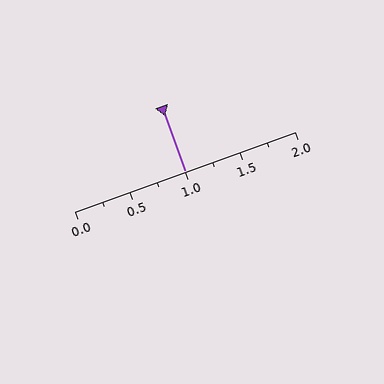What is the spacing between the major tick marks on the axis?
The major ticks are spaced 0.5 apart.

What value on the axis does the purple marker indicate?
The marker indicates approximately 1.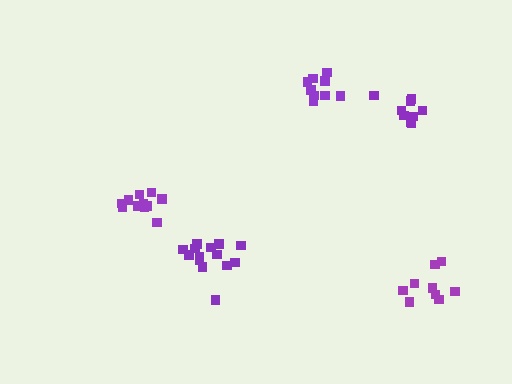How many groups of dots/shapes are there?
There are 5 groups.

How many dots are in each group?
Group 1: 10 dots, Group 2: 14 dots, Group 3: 11 dots, Group 4: 9 dots, Group 5: 9 dots (53 total).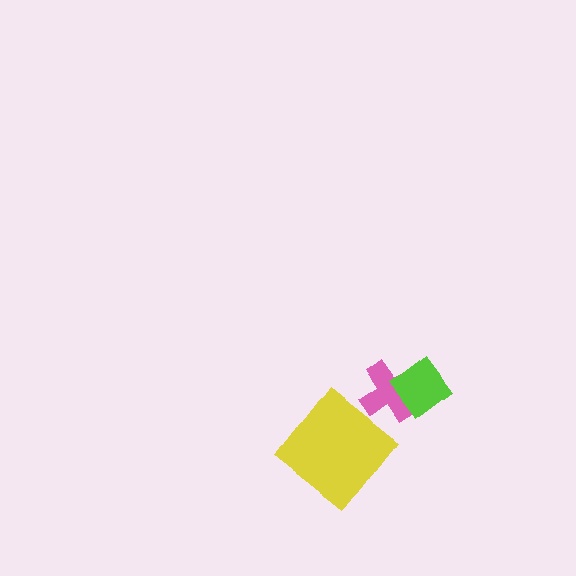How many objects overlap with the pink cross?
1 object overlaps with the pink cross.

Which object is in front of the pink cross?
The lime diamond is in front of the pink cross.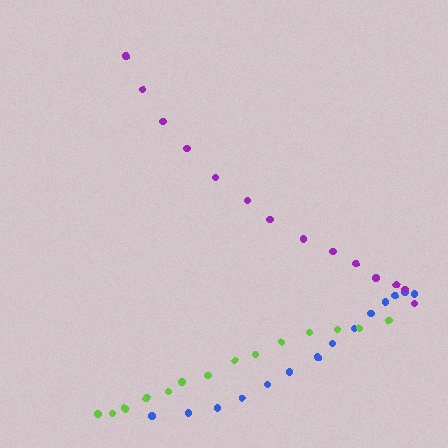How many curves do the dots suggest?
There are 3 distinct paths.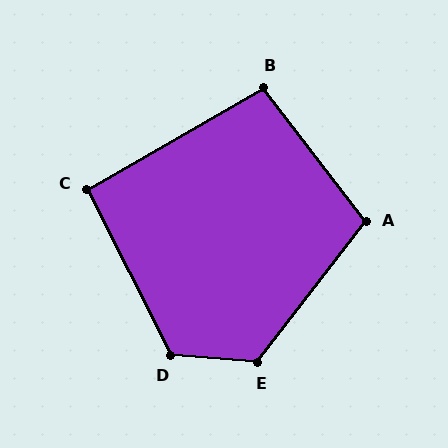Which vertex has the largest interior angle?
E, at approximately 123 degrees.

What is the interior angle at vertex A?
Approximately 105 degrees (obtuse).